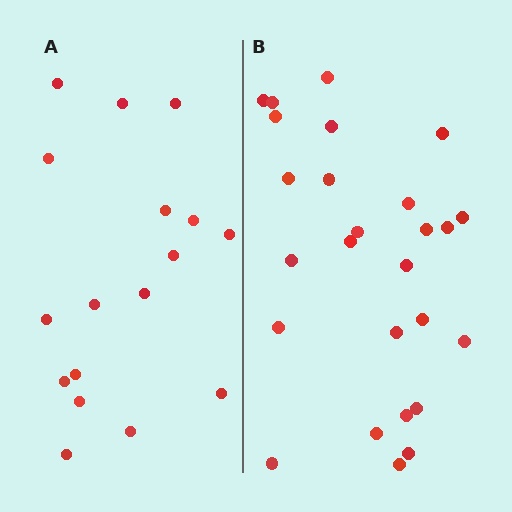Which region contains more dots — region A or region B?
Region B (the right region) has more dots.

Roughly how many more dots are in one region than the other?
Region B has roughly 8 or so more dots than region A.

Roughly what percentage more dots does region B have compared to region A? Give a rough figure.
About 55% more.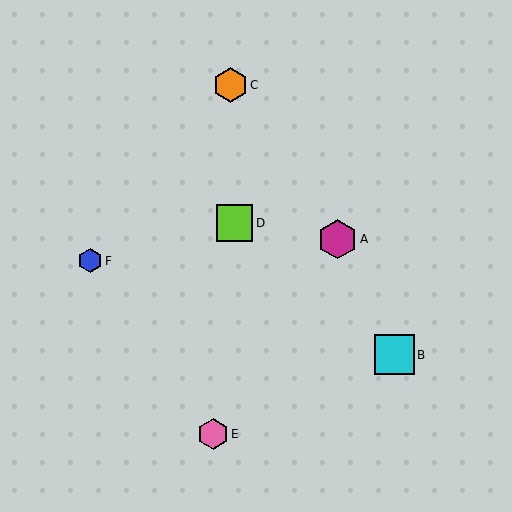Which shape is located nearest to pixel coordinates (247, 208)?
The lime square (labeled D) at (235, 223) is nearest to that location.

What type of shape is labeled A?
Shape A is a magenta hexagon.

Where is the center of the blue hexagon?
The center of the blue hexagon is at (90, 261).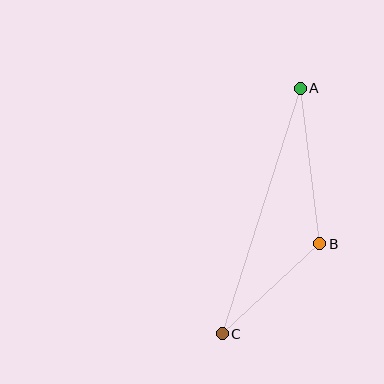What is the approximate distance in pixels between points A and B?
The distance between A and B is approximately 156 pixels.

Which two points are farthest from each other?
Points A and C are farthest from each other.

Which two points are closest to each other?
Points B and C are closest to each other.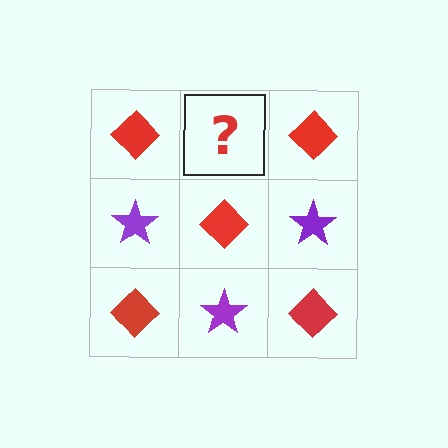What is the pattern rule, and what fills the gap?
The rule is that it alternates red diamond and purple star in a checkerboard pattern. The gap should be filled with a purple star.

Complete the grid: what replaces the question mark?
The question mark should be replaced with a purple star.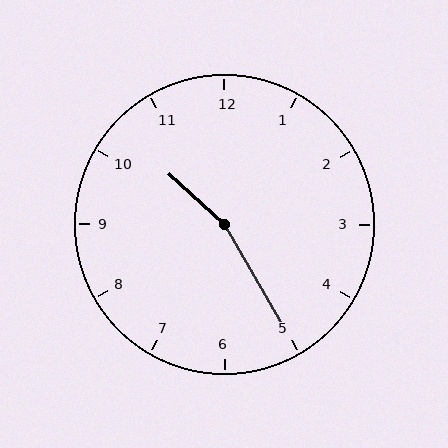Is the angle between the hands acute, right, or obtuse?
It is obtuse.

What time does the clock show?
10:25.